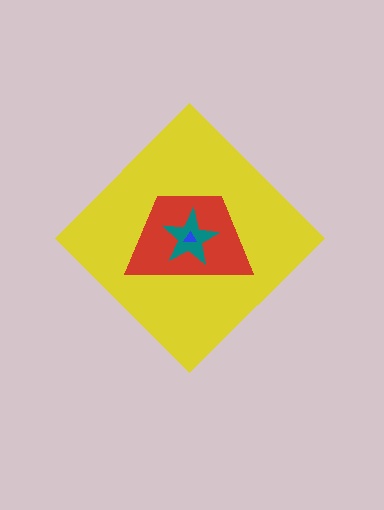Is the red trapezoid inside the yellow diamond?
Yes.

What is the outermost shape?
The yellow diamond.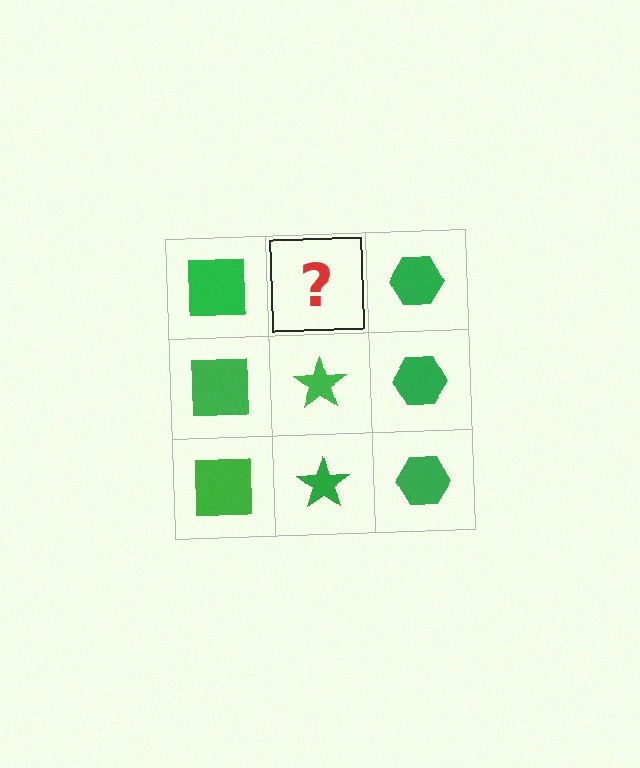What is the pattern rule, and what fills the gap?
The rule is that each column has a consistent shape. The gap should be filled with a green star.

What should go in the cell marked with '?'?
The missing cell should contain a green star.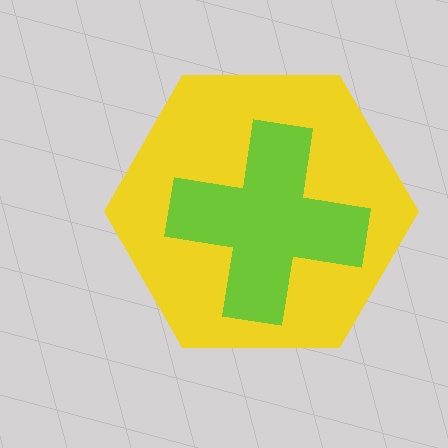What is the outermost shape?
The yellow hexagon.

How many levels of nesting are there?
2.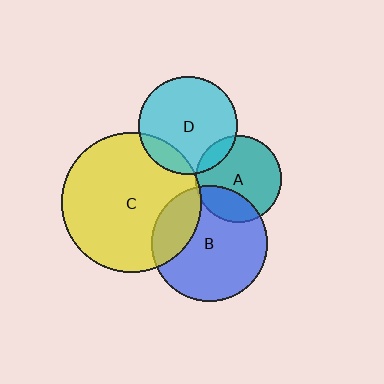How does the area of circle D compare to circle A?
Approximately 1.3 times.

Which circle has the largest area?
Circle C (yellow).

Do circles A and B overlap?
Yes.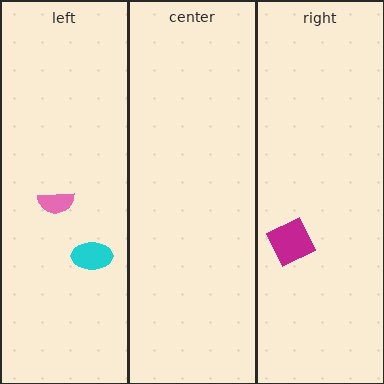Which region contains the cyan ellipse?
The left region.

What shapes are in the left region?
The pink semicircle, the cyan ellipse.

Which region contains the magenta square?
The right region.